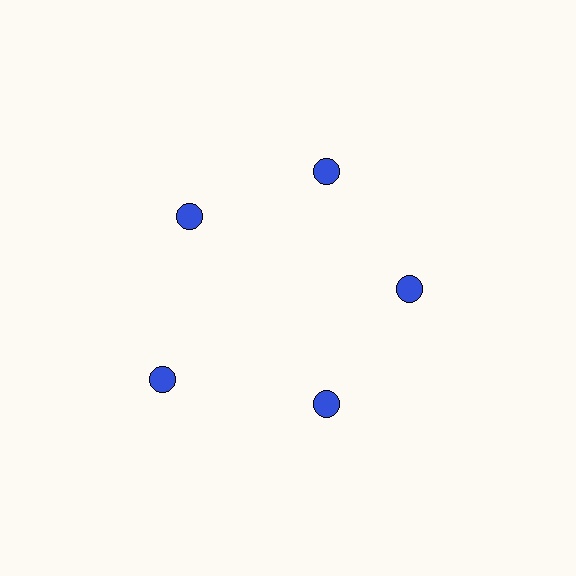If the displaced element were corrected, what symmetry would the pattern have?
It would have 5-fold rotational symmetry — the pattern would map onto itself every 72 degrees.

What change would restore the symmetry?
The symmetry would be restored by moving it inward, back onto the ring so that all 5 circles sit at equal angles and equal distance from the center.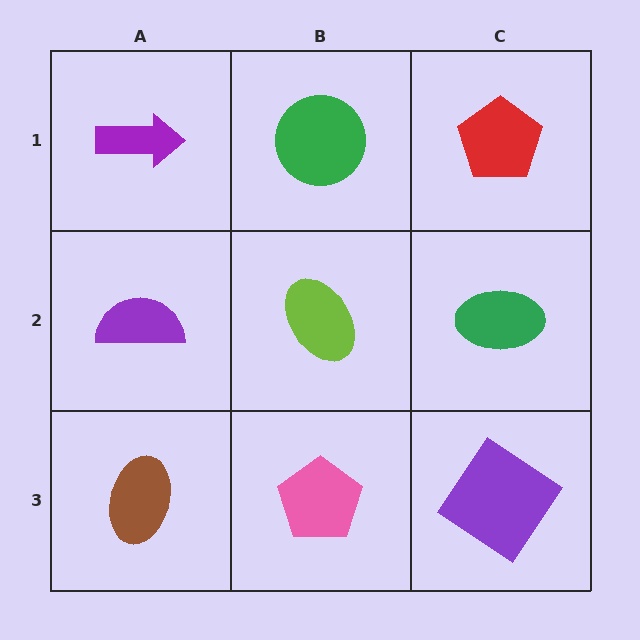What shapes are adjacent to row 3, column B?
A lime ellipse (row 2, column B), a brown ellipse (row 3, column A), a purple diamond (row 3, column C).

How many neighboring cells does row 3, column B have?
3.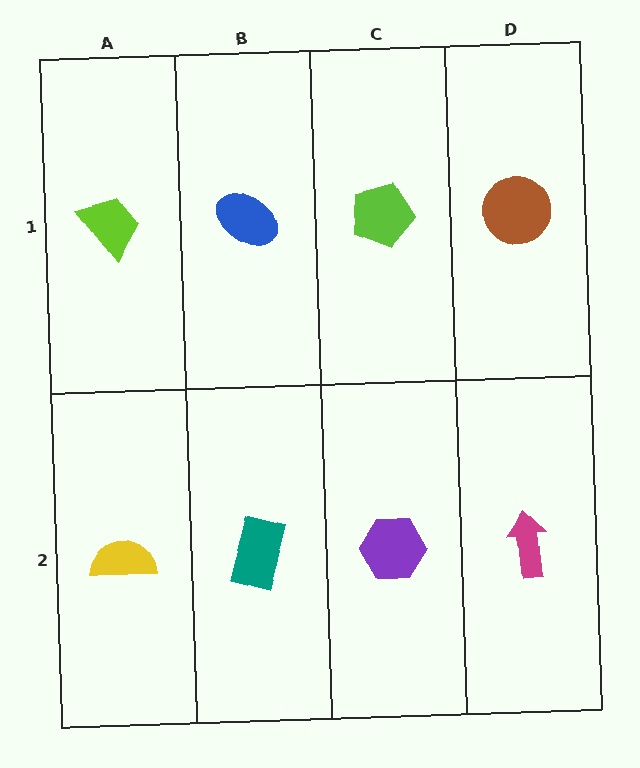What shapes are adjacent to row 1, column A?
A yellow semicircle (row 2, column A), a blue ellipse (row 1, column B).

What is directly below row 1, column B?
A teal rectangle.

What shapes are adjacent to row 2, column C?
A lime pentagon (row 1, column C), a teal rectangle (row 2, column B), a magenta arrow (row 2, column D).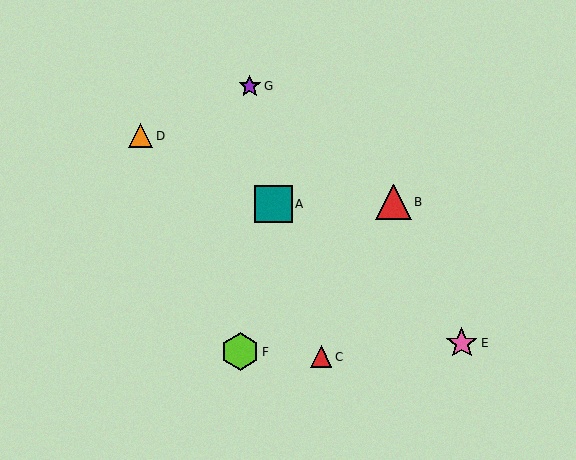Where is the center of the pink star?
The center of the pink star is at (462, 343).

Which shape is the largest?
The teal square (labeled A) is the largest.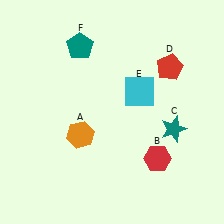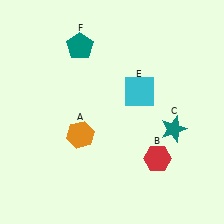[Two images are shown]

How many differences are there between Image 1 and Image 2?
There is 1 difference between the two images.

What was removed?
The red pentagon (D) was removed in Image 2.